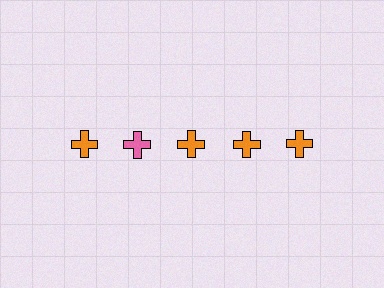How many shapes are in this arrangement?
There are 5 shapes arranged in a grid pattern.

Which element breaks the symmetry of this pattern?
The pink cross in the top row, second from left column breaks the symmetry. All other shapes are orange crosses.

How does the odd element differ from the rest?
It has a different color: pink instead of orange.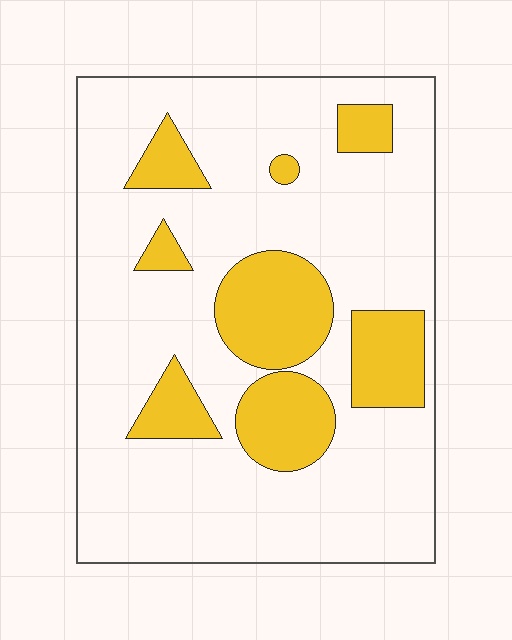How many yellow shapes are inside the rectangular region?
8.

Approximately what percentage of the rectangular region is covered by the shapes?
Approximately 20%.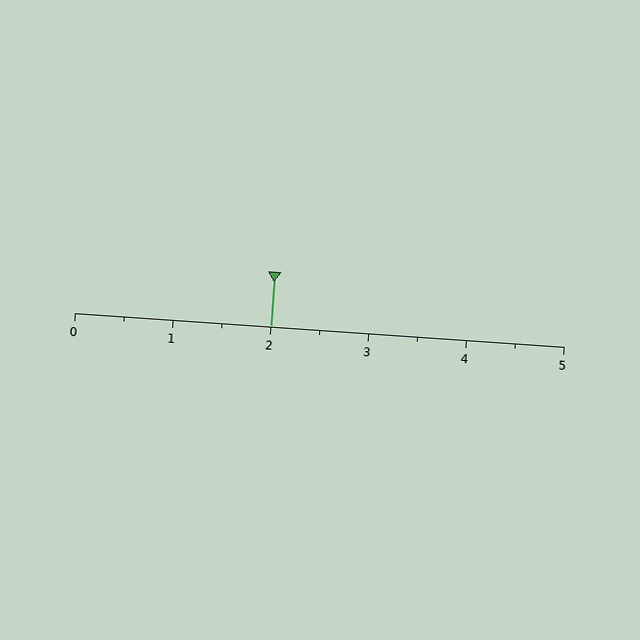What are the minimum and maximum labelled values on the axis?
The axis runs from 0 to 5.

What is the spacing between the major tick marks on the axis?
The major ticks are spaced 1 apart.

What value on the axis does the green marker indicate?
The marker indicates approximately 2.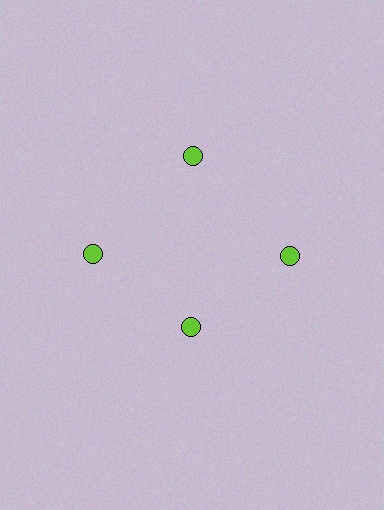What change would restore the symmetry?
The symmetry would be restored by moving it outward, back onto the ring so that all 4 circles sit at equal angles and equal distance from the center.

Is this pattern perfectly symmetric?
No. The 4 lime circles are arranged in a ring, but one element near the 6 o'clock position is pulled inward toward the center, breaking the 4-fold rotational symmetry.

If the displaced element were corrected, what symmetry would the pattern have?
It would have 4-fold rotational symmetry — the pattern would map onto itself every 90 degrees.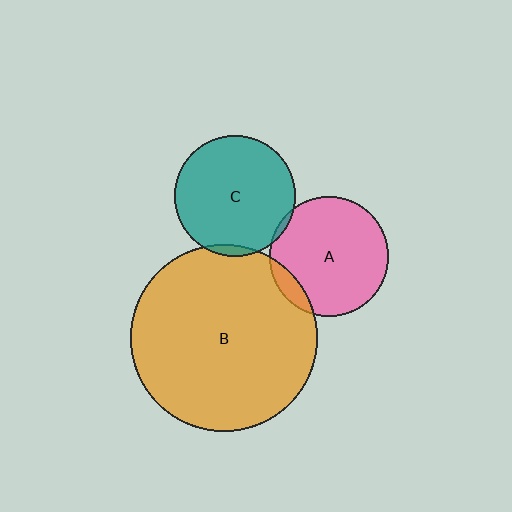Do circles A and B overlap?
Yes.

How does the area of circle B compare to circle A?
Approximately 2.4 times.